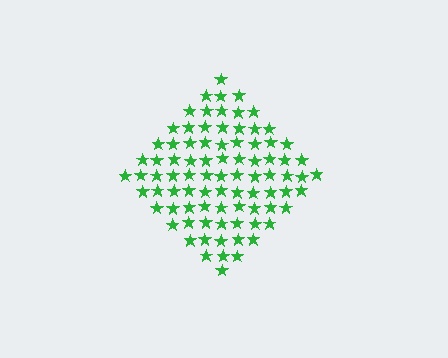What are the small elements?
The small elements are stars.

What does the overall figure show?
The overall figure shows a diamond.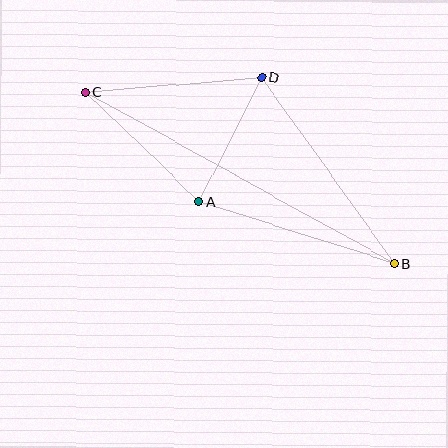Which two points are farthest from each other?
Points B and C are farthest from each other.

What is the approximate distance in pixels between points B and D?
The distance between B and D is approximately 228 pixels.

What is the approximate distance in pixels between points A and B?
The distance between A and B is approximately 204 pixels.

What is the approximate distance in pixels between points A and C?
The distance between A and C is approximately 158 pixels.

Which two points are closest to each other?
Points A and D are closest to each other.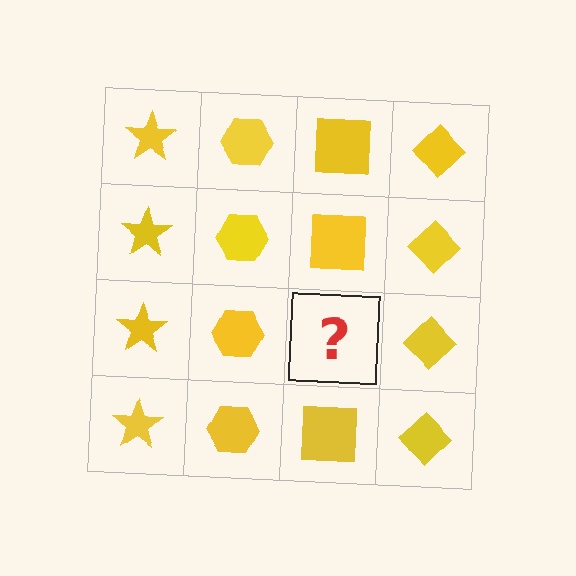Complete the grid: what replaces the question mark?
The question mark should be replaced with a yellow square.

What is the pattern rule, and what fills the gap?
The rule is that each column has a consistent shape. The gap should be filled with a yellow square.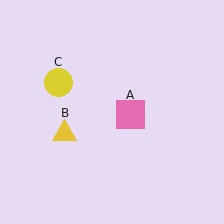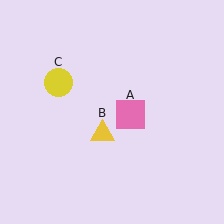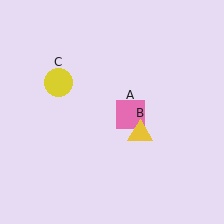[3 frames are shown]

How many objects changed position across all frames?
1 object changed position: yellow triangle (object B).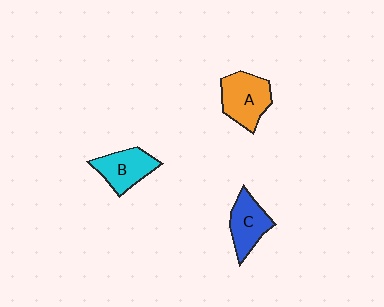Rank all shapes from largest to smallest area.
From largest to smallest: A (orange), B (cyan), C (blue).